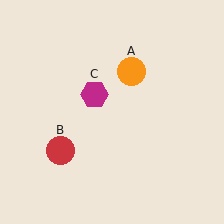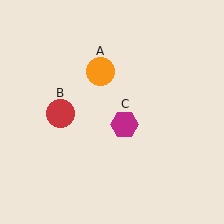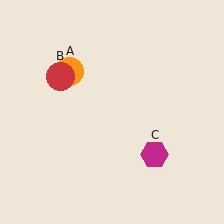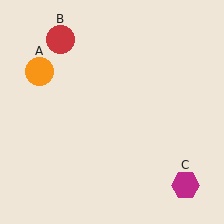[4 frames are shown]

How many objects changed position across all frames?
3 objects changed position: orange circle (object A), red circle (object B), magenta hexagon (object C).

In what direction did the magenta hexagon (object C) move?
The magenta hexagon (object C) moved down and to the right.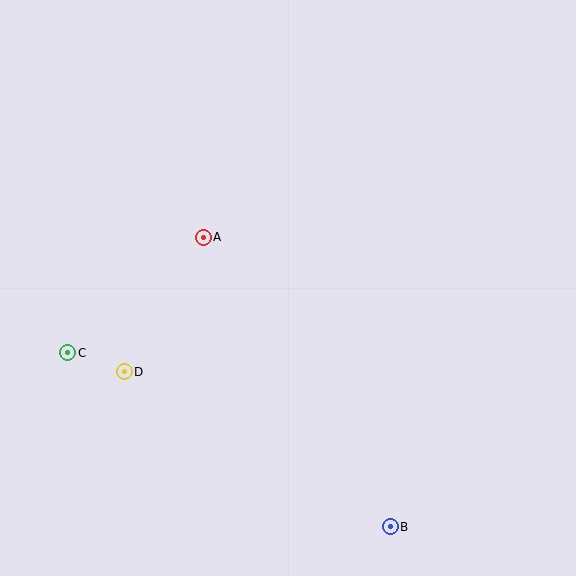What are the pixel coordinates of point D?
Point D is at (124, 372).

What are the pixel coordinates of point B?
Point B is at (390, 527).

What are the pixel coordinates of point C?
Point C is at (68, 353).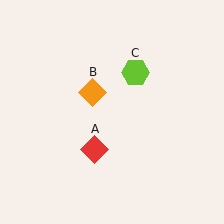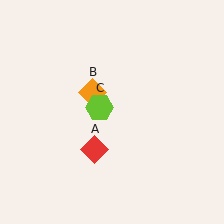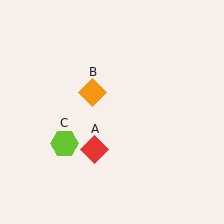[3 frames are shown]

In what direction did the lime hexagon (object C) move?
The lime hexagon (object C) moved down and to the left.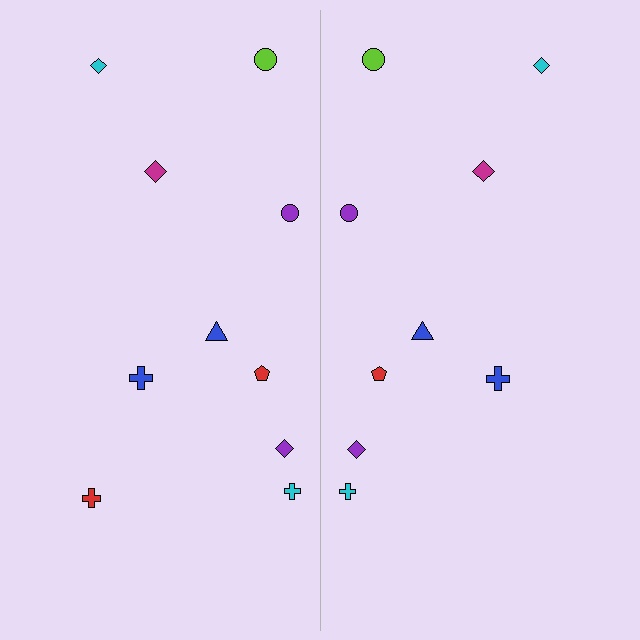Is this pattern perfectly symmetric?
No, the pattern is not perfectly symmetric. A red cross is missing from the right side.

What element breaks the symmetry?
A red cross is missing from the right side.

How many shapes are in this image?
There are 19 shapes in this image.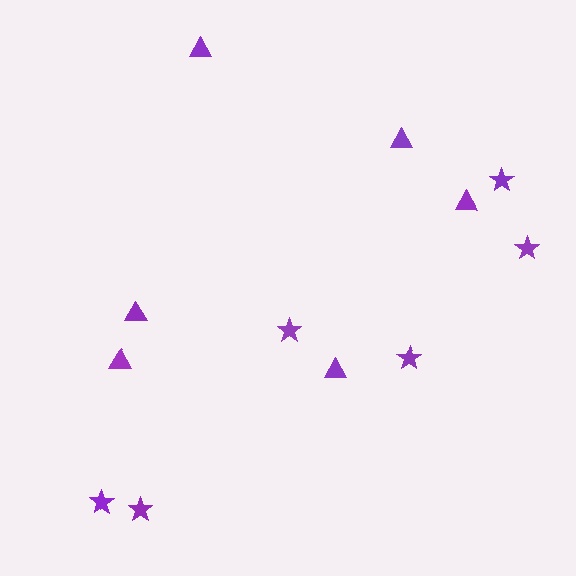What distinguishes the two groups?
There are 2 groups: one group of triangles (6) and one group of stars (6).